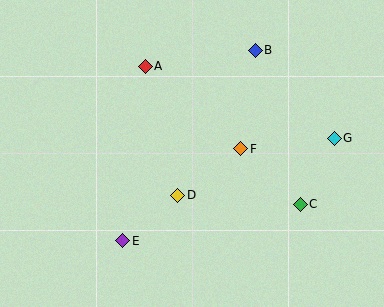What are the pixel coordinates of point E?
Point E is at (123, 241).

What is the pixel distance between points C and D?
The distance between C and D is 123 pixels.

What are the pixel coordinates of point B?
Point B is at (255, 50).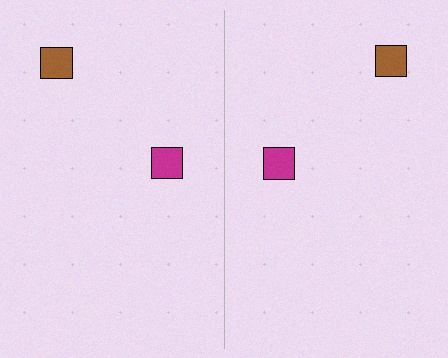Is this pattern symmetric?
Yes, this pattern has bilateral (reflection) symmetry.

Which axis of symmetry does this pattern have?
The pattern has a vertical axis of symmetry running through the center of the image.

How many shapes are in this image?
There are 4 shapes in this image.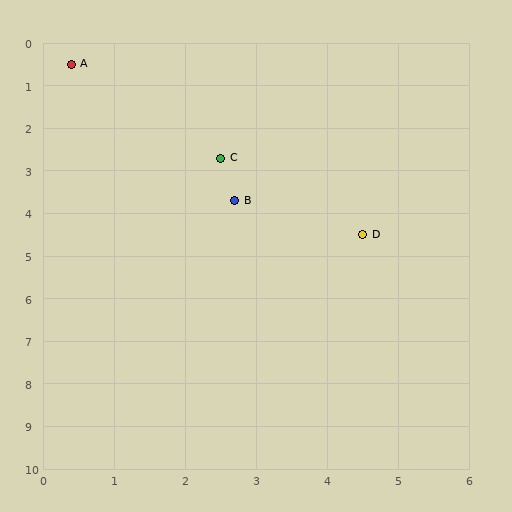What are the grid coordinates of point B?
Point B is at approximately (2.7, 3.7).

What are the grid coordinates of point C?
Point C is at approximately (2.5, 2.7).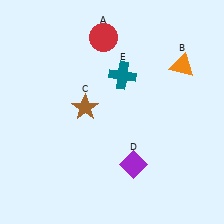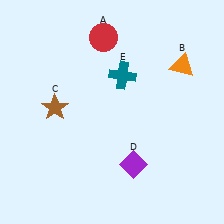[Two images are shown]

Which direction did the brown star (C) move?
The brown star (C) moved left.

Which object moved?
The brown star (C) moved left.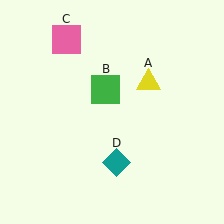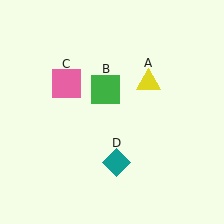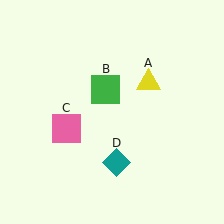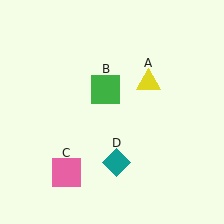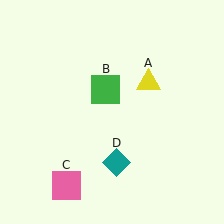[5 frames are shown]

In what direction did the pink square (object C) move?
The pink square (object C) moved down.